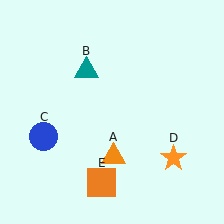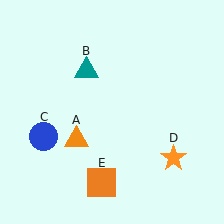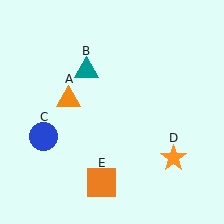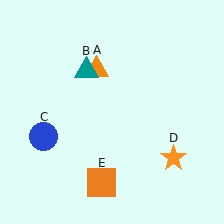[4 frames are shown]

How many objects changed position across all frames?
1 object changed position: orange triangle (object A).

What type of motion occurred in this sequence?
The orange triangle (object A) rotated clockwise around the center of the scene.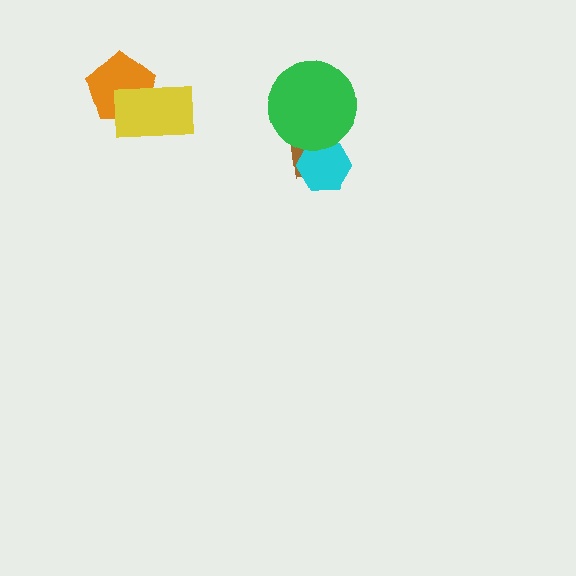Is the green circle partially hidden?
No, no other shape covers it.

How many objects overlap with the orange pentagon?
1 object overlaps with the orange pentagon.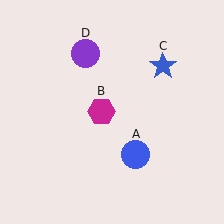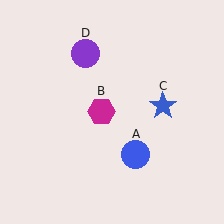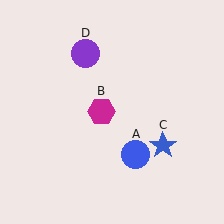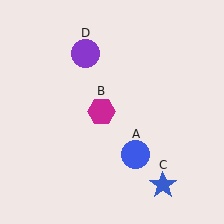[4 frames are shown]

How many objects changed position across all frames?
1 object changed position: blue star (object C).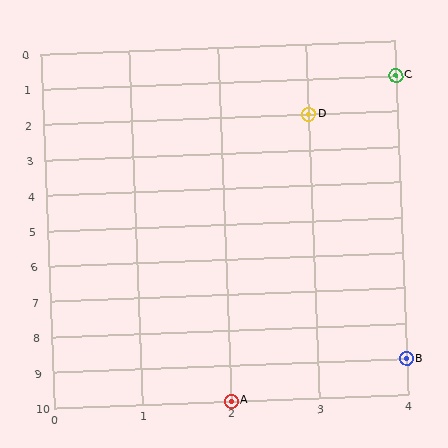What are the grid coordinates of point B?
Point B is at grid coordinates (4, 9).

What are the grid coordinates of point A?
Point A is at grid coordinates (2, 10).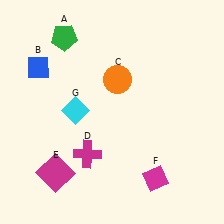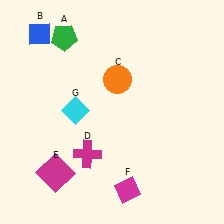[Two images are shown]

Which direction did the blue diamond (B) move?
The blue diamond (B) moved up.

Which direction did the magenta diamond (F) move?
The magenta diamond (F) moved left.